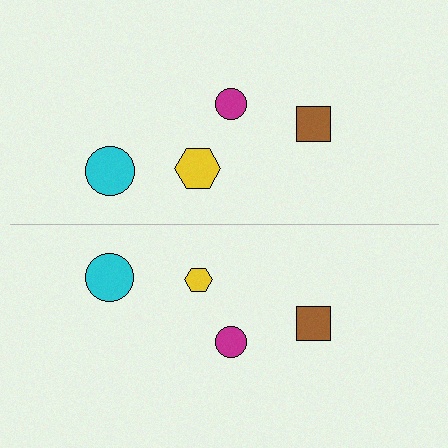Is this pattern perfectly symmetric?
No, the pattern is not perfectly symmetric. The yellow hexagon on the bottom side has a different size than its mirror counterpart.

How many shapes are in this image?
There are 8 shapes in this image.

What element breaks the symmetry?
The yellow hexagon on the bottom side has a different size than its mirror counterpart.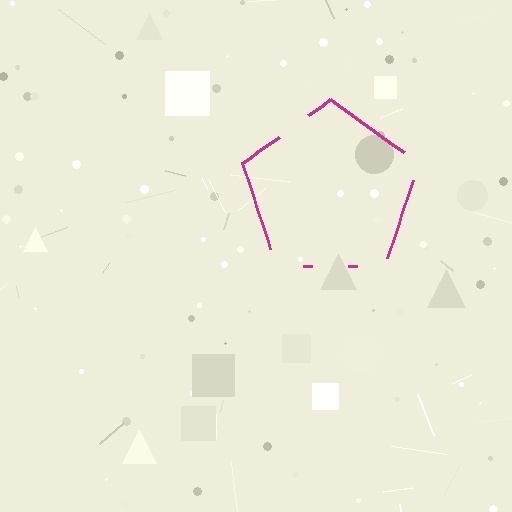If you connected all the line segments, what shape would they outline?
They would outline a pentagon.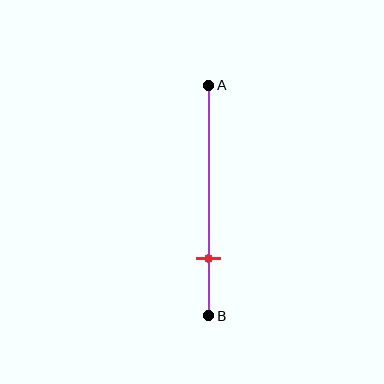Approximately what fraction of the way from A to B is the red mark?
The red mark is approximately 75% of the way from A to B.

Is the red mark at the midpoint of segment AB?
No, the mark is at about 75% from A, not at the 50% midpoint.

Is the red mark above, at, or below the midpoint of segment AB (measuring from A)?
The red mark is below the midpoint of segment AB.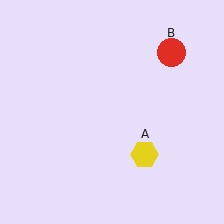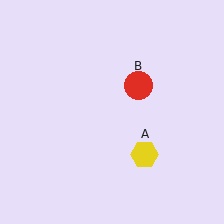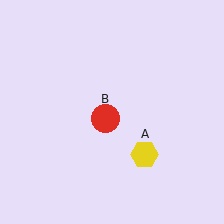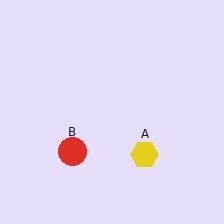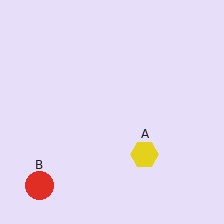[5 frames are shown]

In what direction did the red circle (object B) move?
The red circle (object B) moved down and to the left.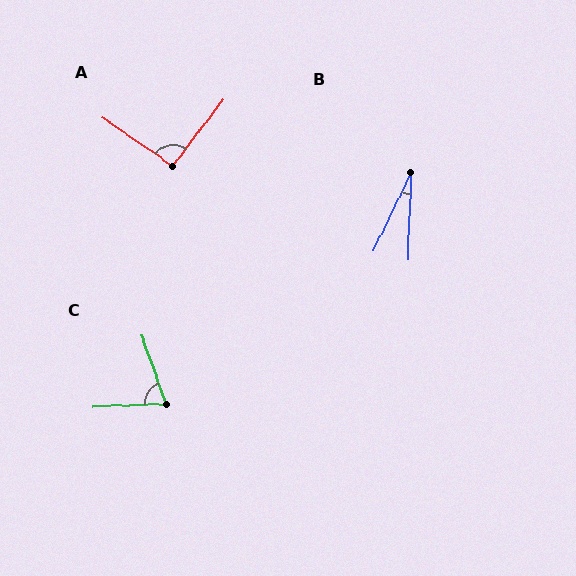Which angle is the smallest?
B, at approximately 24 degrees.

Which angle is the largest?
A, at approximately 93 degrees.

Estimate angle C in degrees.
Approximately 72 degrees.